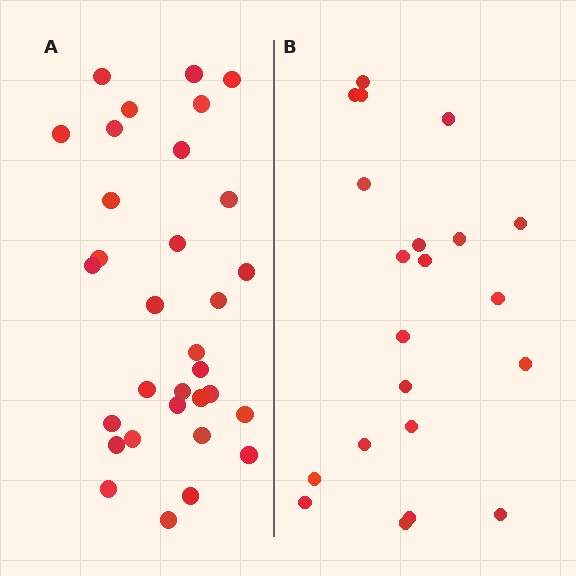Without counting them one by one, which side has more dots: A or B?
Region A (the left region) has more dots.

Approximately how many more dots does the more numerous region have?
Region A has roughly 12 or so more dots than region B.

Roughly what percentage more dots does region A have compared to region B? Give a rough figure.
About 50% more.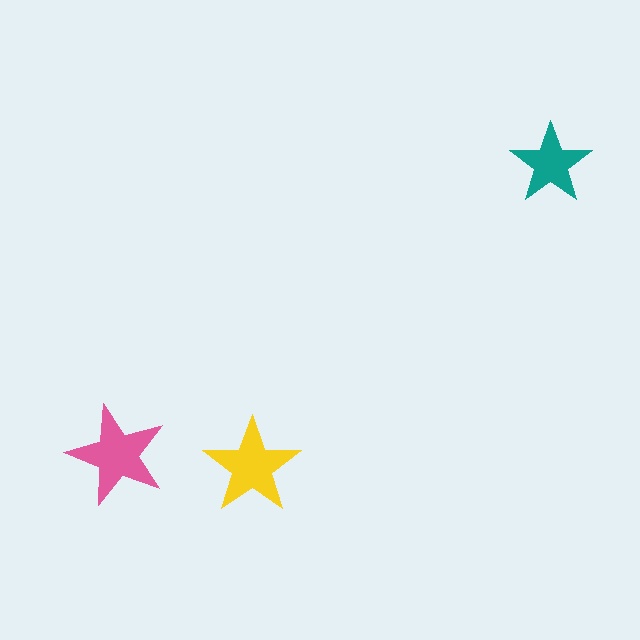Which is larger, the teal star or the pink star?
The pink one.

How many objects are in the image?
There are 3 objects in the image.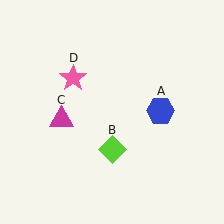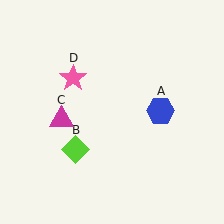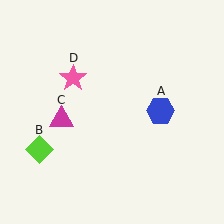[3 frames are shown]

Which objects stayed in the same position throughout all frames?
Blue hexagon (object A) and magenta triangle (object C) and pink star (object D) remained stationary.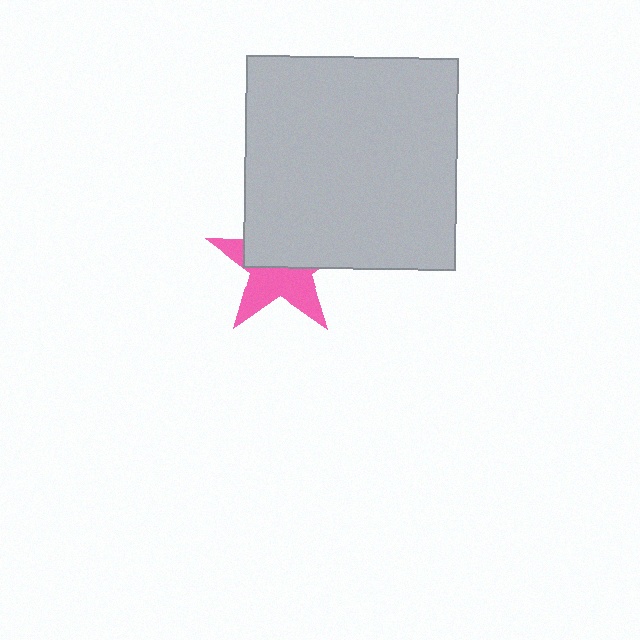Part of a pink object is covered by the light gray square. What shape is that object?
It is a star.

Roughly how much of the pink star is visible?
About half of it is visible (roughly 48%).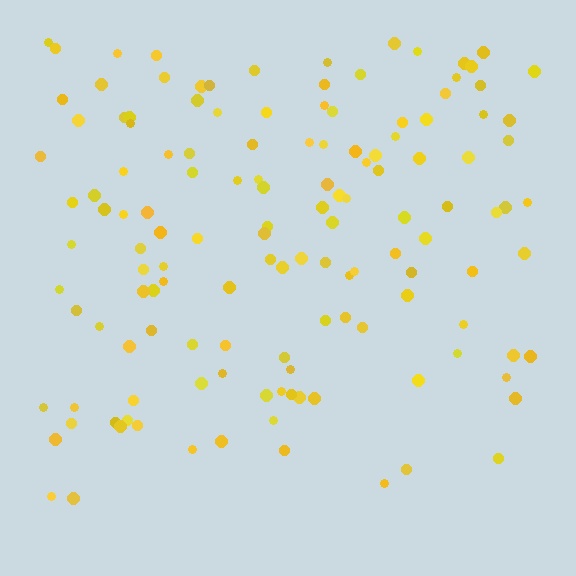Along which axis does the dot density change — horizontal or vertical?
Vertical.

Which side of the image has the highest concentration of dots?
The top.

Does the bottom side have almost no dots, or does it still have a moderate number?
Still a moderate number, just noticeably fewer than the top.